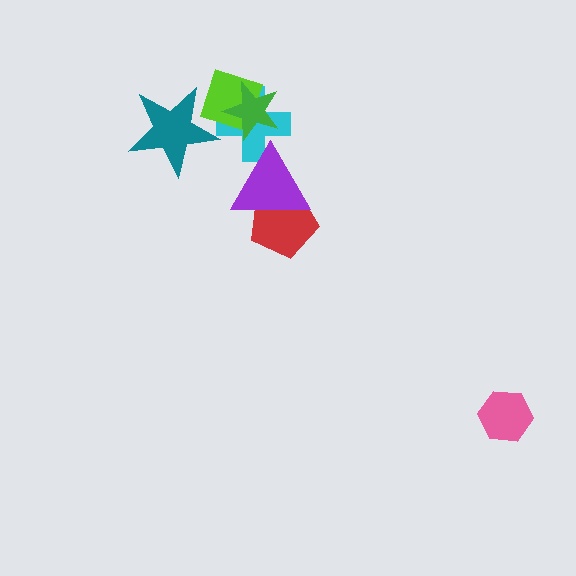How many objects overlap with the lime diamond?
3 objects overlap with the lime diamond.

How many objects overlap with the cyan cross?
3 objects overlap with the cyan cross.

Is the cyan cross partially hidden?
Yes, it is partially covered by another shape.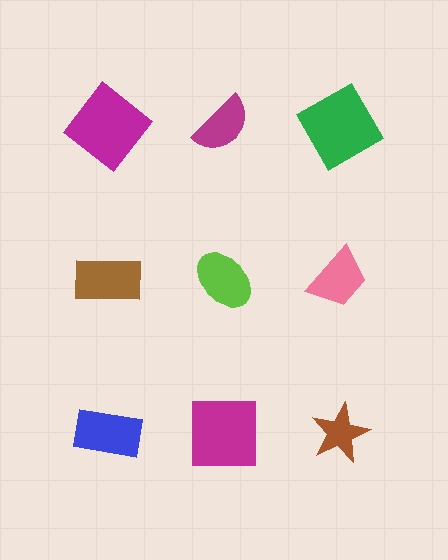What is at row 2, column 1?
A brown rectangle.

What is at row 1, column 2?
A magenta semicircle.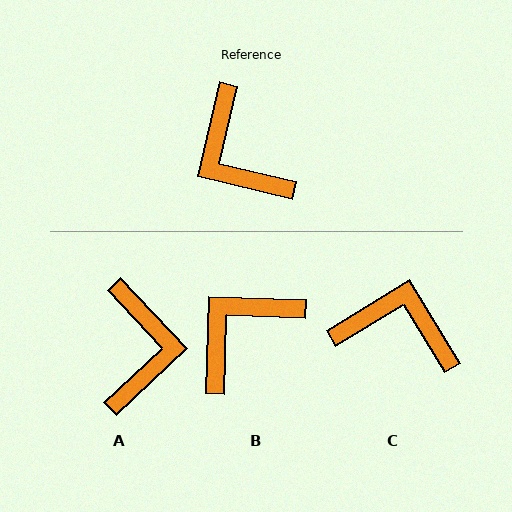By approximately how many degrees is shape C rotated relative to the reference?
Approximately 135 degrees clockwise.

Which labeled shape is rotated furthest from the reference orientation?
A, about 147 degrees away.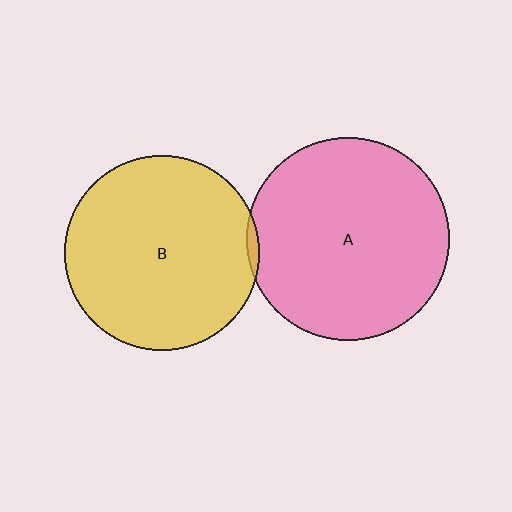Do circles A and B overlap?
Yes.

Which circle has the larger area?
Circle A (pink).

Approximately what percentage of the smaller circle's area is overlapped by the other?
Approximately 5%.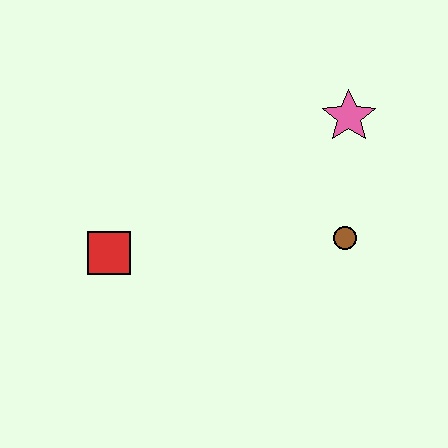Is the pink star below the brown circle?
No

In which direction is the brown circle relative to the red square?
The brown circle is to the right of the red square.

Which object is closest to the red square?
The brown circle is closest to the red square.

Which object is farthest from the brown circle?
The red square is farthest from the brown circle.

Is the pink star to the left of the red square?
No